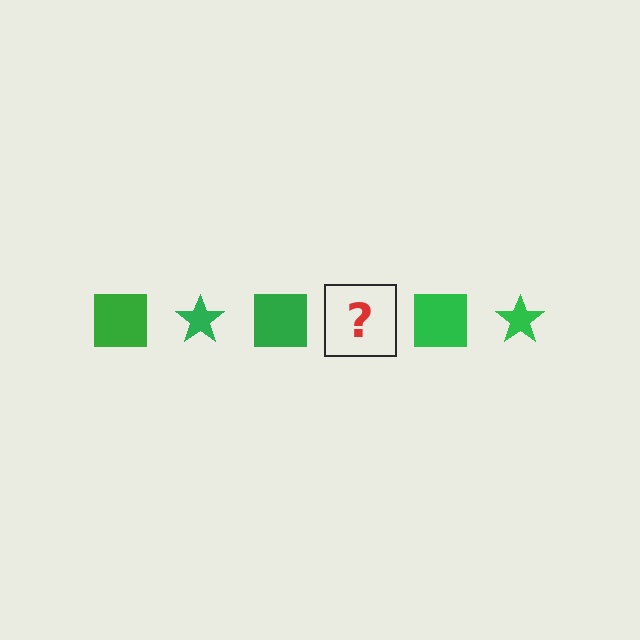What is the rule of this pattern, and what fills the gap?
The rule is that the pattern cycles through square, star shapes in green. The gap should be filled with a green star.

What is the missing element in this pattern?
The missing element is a green star.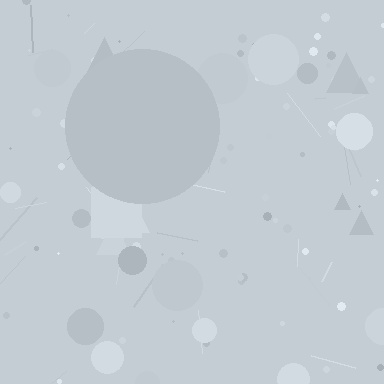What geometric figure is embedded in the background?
A circle is embedded in the background.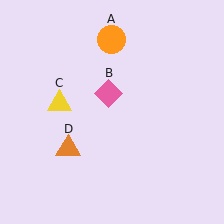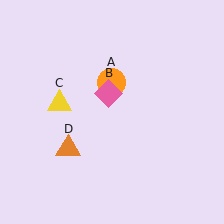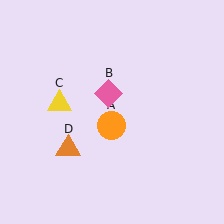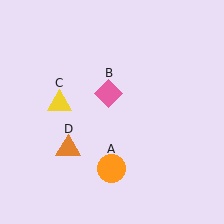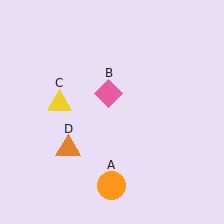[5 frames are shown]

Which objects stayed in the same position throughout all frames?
Pink diamond (object B) and yellow triangle (object C) and orange triangle (object D) remained stationary.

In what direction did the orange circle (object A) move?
The orange circle (object A) moved down.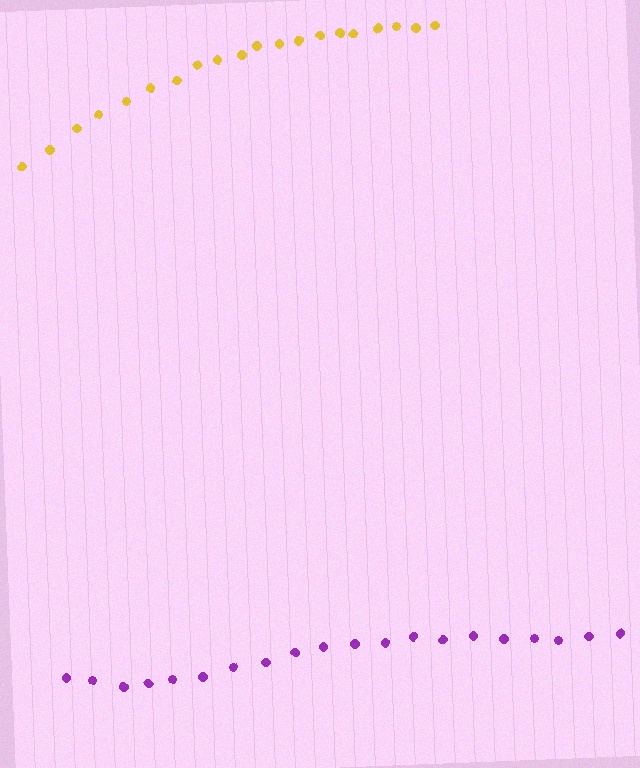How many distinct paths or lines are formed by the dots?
There are 2 distinct paths.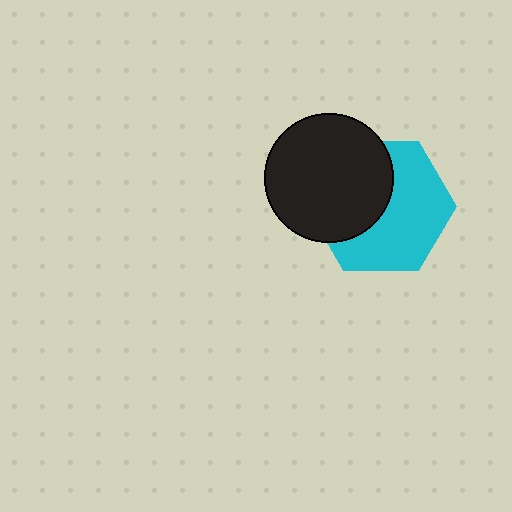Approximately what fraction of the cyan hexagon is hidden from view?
Roughly 43% of the cyan hexagon is hidden behind the black circle.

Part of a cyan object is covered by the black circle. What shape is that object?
It is a hexagon.